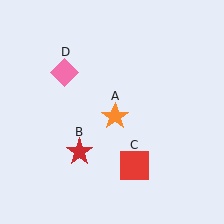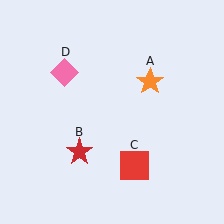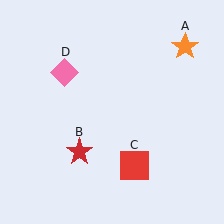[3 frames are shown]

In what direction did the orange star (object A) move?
The orange star (object A) moved up and to the right.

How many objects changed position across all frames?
1 object changed position: orange star (object A).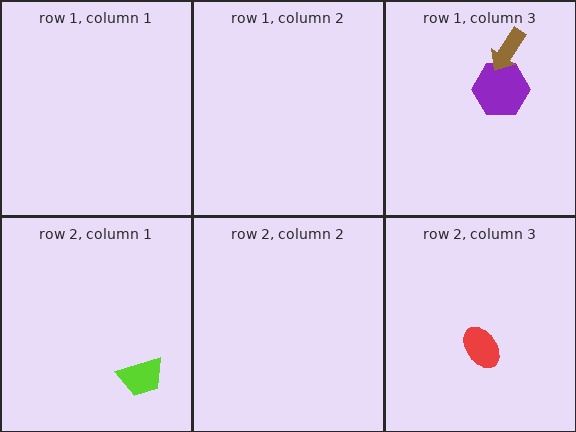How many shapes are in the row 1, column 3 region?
2.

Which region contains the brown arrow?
The row 1, column 3 region.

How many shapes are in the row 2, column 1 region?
1.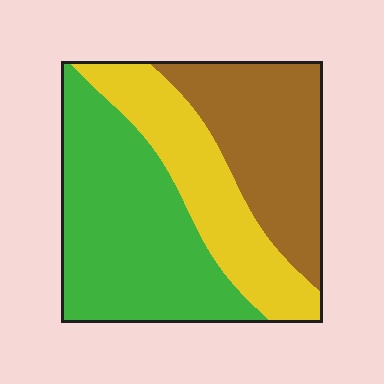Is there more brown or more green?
Green.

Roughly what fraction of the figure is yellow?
Yellow covers 27% of the figure.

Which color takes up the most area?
Green, at roughly 45%.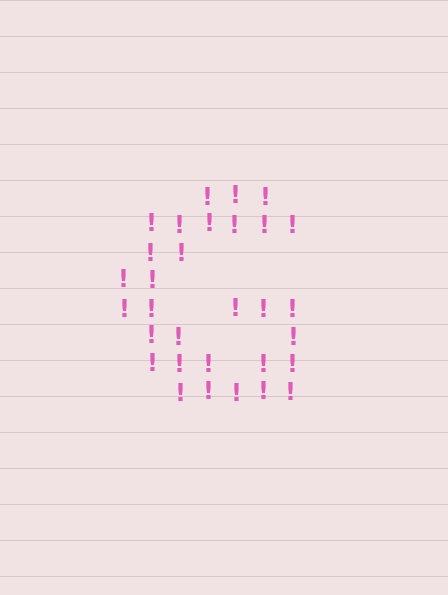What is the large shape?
The large shape is the letter G.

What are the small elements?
The small elements are exclamation marks.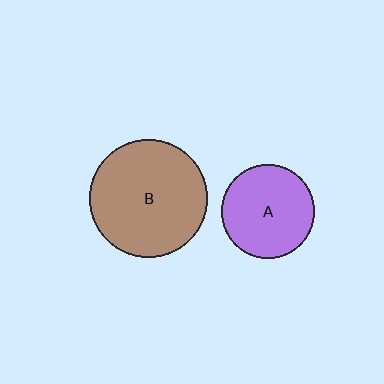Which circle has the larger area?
Circle B (brown).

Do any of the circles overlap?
No, none of the circles overlap.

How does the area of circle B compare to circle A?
Approximately 1.6 times.